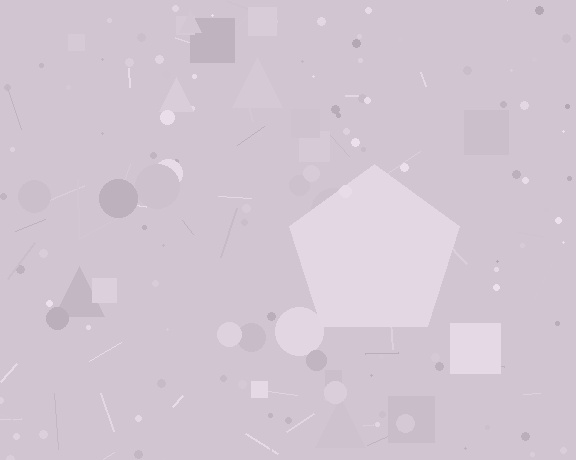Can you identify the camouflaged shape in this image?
The camouflaged shape is a pentagon.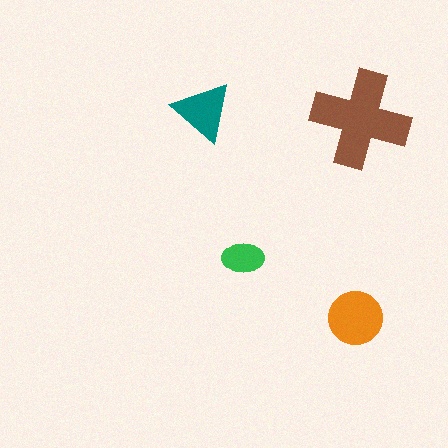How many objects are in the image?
There are 4 objects in the image.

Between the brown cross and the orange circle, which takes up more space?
The brown cross.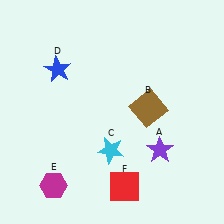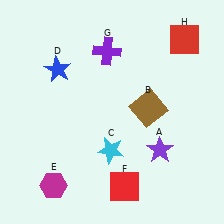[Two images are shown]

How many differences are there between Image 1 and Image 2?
There are 2 differences between the two images.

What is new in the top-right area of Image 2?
A red square (H) was added in the top-right area of Image 2.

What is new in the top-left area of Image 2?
A purple cross (G) was added in the top-left area of Image 2.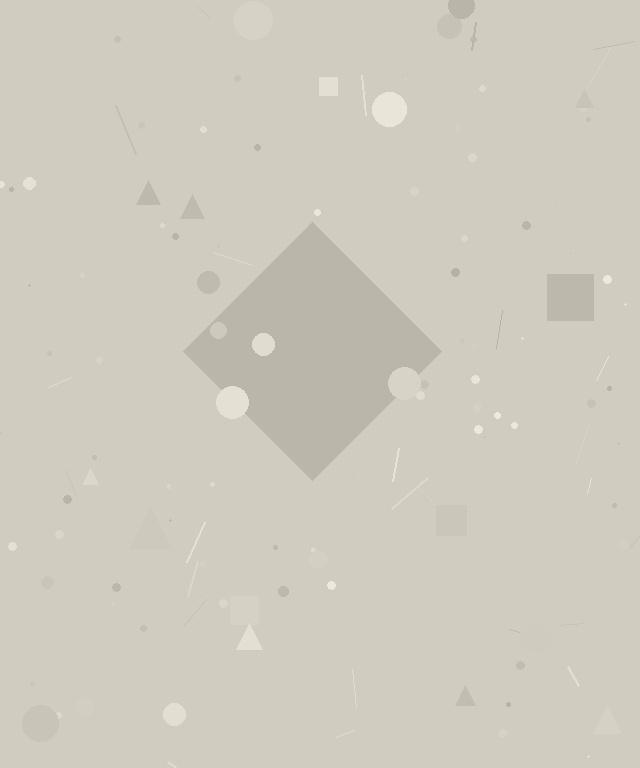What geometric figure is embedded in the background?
A diamond is embedded in the background.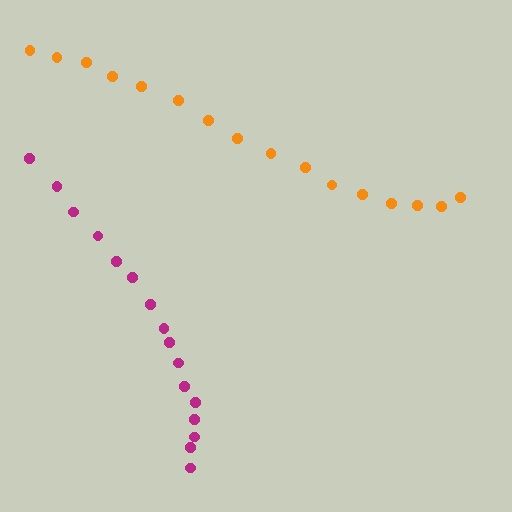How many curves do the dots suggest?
There are 2 distinct paths.